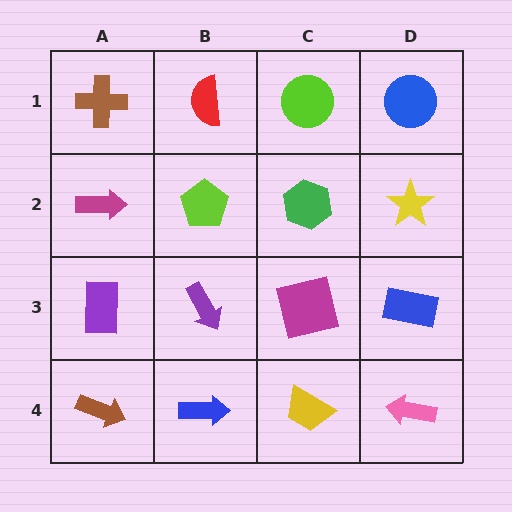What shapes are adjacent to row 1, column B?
A lime pentagon (row 2, column B), a brown cross (row 1, column A), a lime circle (row 1, column C).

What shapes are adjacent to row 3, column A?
A magenta arrow (row 2, column A), a brown arrow (row 4, column A), a purple arrow (row 3, column B).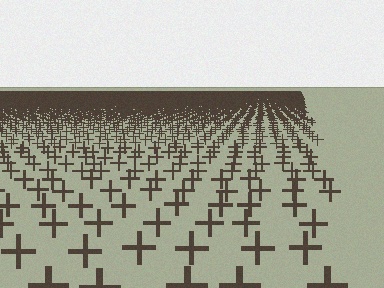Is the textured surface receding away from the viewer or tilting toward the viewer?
The surface is receding away from the viewer. Texture elements get smaller and denser toward the top.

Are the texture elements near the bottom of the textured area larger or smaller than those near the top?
Larger. Near the bottom, elements are closer to the viewer and appear at a bigger on-screen size.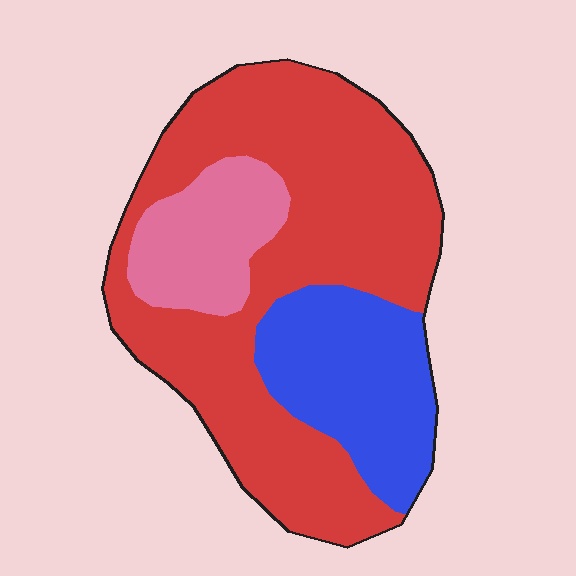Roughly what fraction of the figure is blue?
Blue covers roughly 25% of the figure.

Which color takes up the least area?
Pink, at roughly 15%.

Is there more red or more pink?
Red.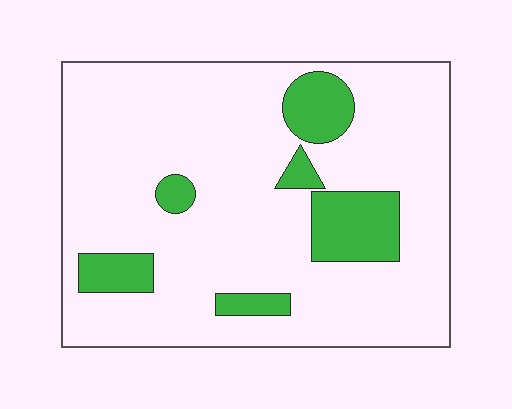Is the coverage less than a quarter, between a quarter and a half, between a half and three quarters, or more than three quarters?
Less than a quarter.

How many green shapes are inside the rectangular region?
6.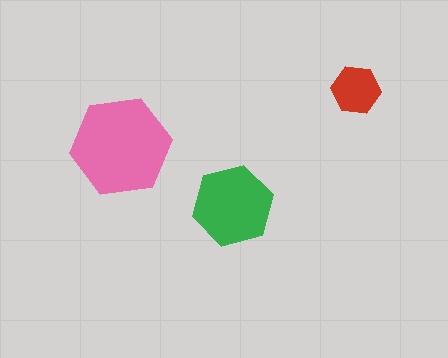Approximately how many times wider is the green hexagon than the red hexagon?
About 1.5 times wider.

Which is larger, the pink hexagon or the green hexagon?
The pink one.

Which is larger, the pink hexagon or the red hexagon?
The pink one.